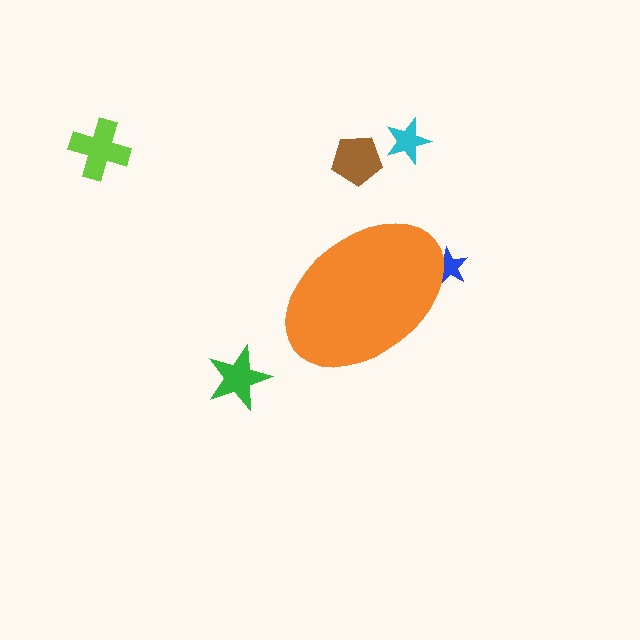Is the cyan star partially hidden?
No, the cyan star is fully visible.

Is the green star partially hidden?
No, the green star is fully visible.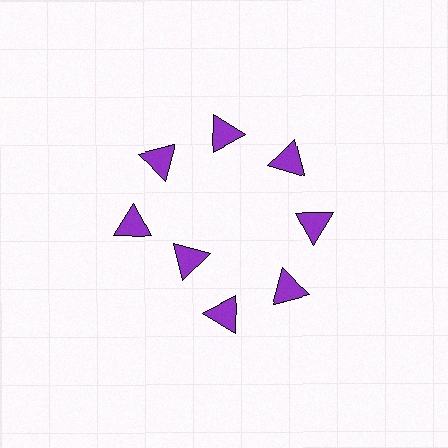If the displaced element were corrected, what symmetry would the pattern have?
It would have 8-fold rotational symmetry — the pattern would map onto itself every 45 degrees.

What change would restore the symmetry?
The symmetry would be restored by moving it outward, back onto the ring so that all 8 triangles sit at equal angles and equal distance from the center.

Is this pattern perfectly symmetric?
No. The 8 purple triangles are arranged in a ring, but one element near the 8 o'clock position is pulled inward toward the center, breaking the 8-fold rotational symmetry.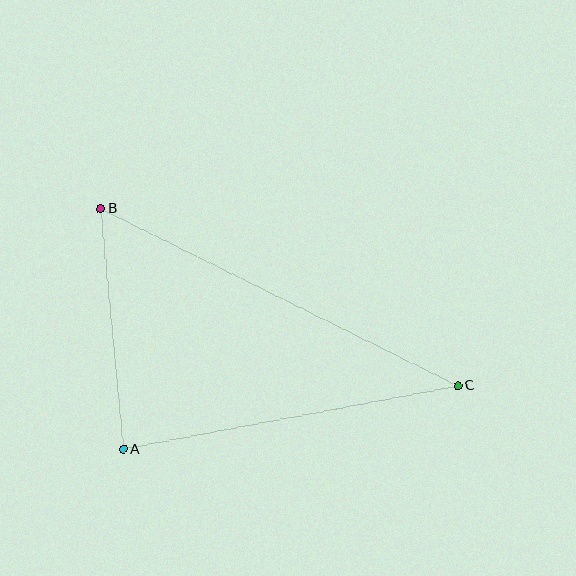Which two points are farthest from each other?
Points B and C are farthest from each other.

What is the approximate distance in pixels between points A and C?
The distance between A and C is approximately 341 pixels.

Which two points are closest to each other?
Points A and B are closest to each other.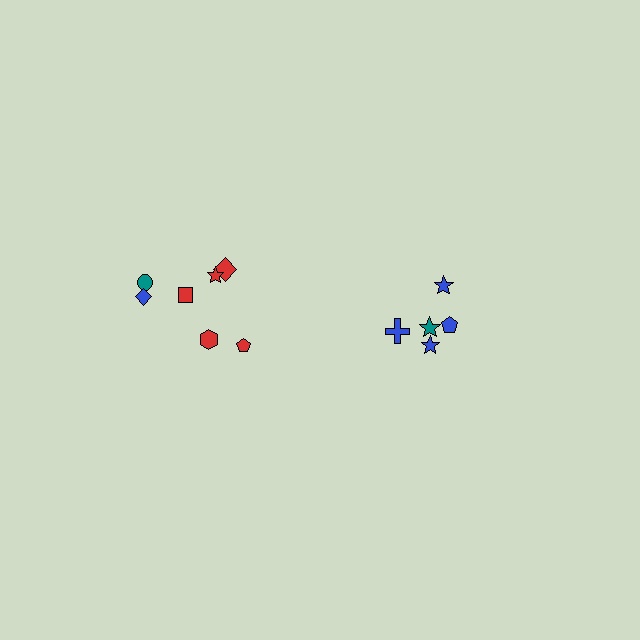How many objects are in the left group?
There are 7 objects.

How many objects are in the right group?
There are 5 objects.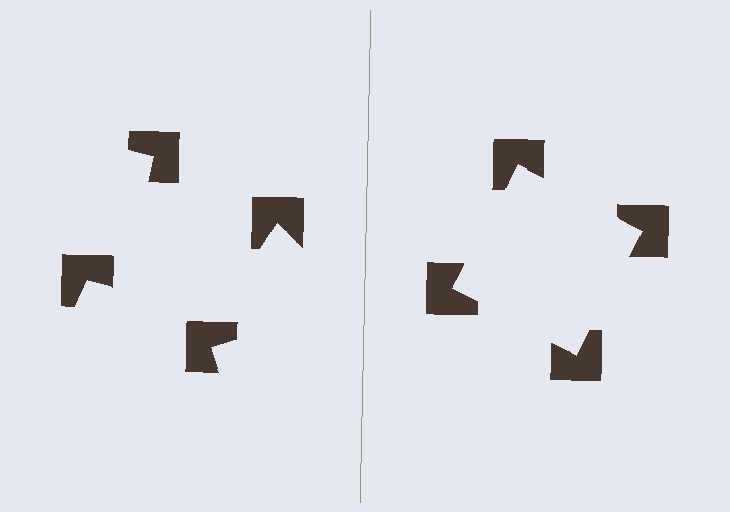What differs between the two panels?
The notched squares are positioned identically on both sides; only the wedge orientations differ. On the right they align to a square; on the left they are misaligned.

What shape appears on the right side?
An illusory square.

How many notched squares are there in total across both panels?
8 — 4 on each side.